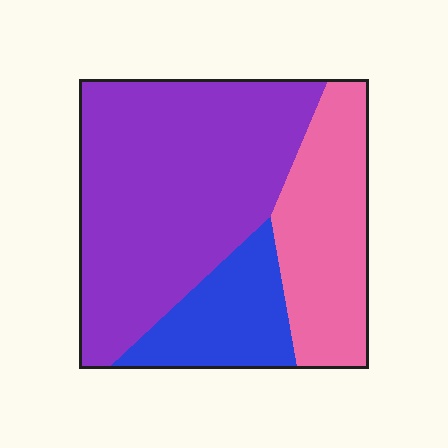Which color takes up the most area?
Purple, at roughly 55%.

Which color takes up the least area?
Blue, at roughly 15%.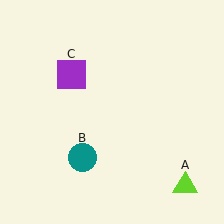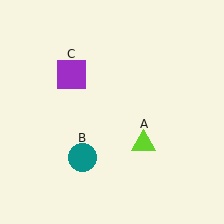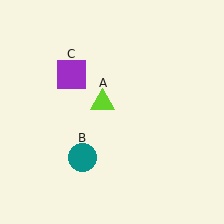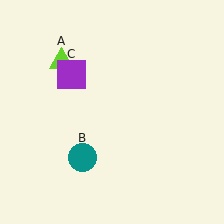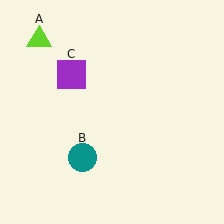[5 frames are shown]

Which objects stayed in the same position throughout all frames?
Teal circle (object B) and purple square (object C) remained stationary.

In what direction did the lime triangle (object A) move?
The lime triangle (object A) moved up and to the left.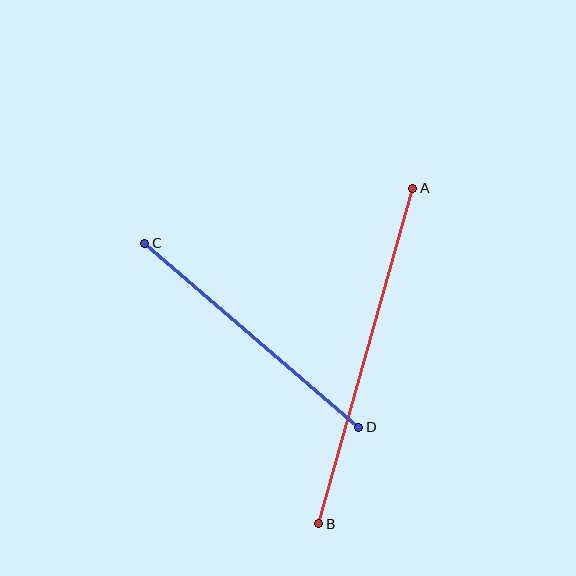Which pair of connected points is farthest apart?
Points A and B are farthest apart.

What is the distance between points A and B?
The distance is approximately 348 pixels.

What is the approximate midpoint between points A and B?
The midpoint is at approximately (366, 356) pixels.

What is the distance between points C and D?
The distance is approximately 282 pixels.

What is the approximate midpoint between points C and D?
The midpoint is at approximately (252, 335) pixels.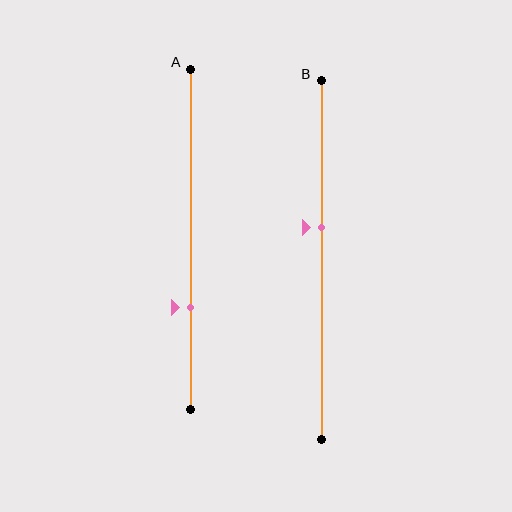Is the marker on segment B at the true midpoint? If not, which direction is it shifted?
No, the marker on segment B is shifted upward by about 9% of the segment length.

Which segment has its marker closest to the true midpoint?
Segment B has its marker closest to the true midpoint.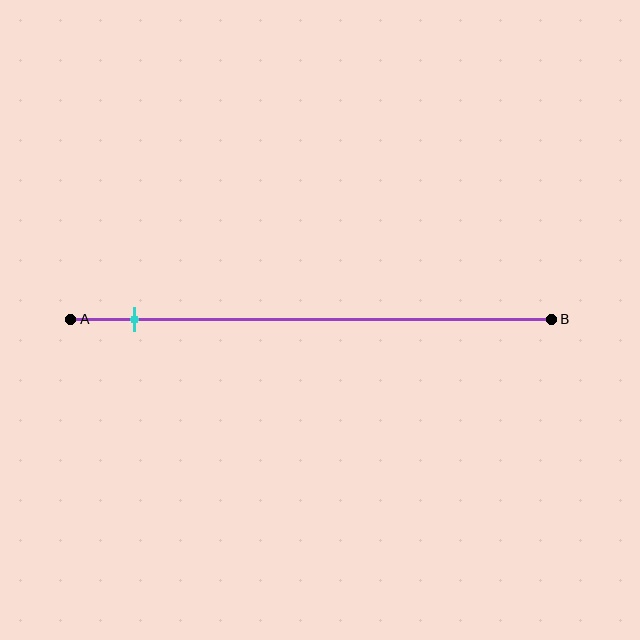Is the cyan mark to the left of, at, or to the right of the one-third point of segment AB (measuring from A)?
The cyan mark is to the left of the one-third point of segment AB.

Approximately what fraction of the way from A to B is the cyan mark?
The cyan mark is approximately 15% of the way from A to B.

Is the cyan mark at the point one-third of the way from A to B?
No, the mark is at about 15% from A, not at the 33% one-third point.